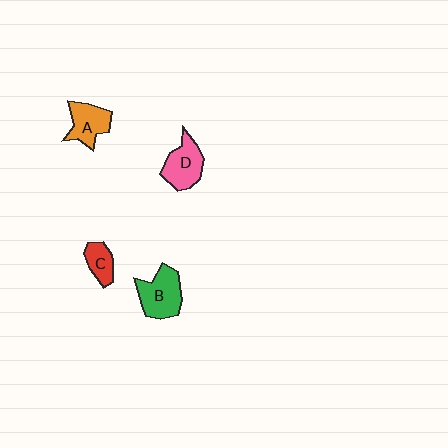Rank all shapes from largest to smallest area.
From largest to smallest: B (green), D (pink), A (orange), C (red).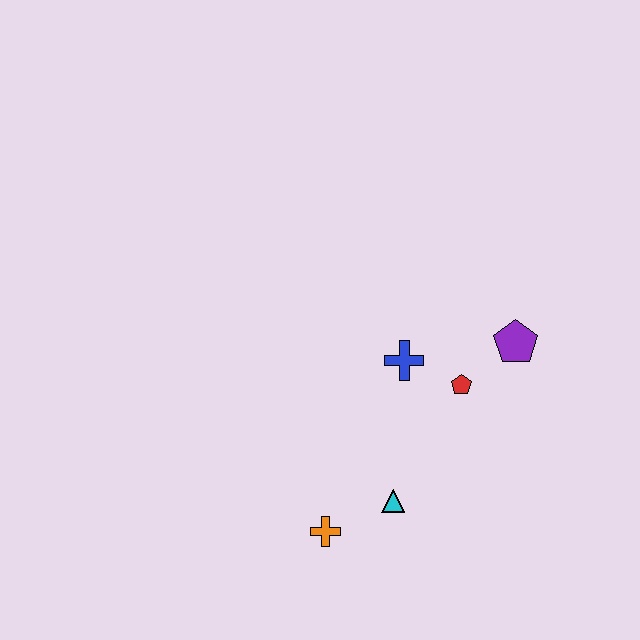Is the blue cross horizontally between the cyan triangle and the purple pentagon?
Yes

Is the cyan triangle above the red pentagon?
No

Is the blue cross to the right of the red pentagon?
No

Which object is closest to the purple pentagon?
The red pentagon is closest to the purple pentagon.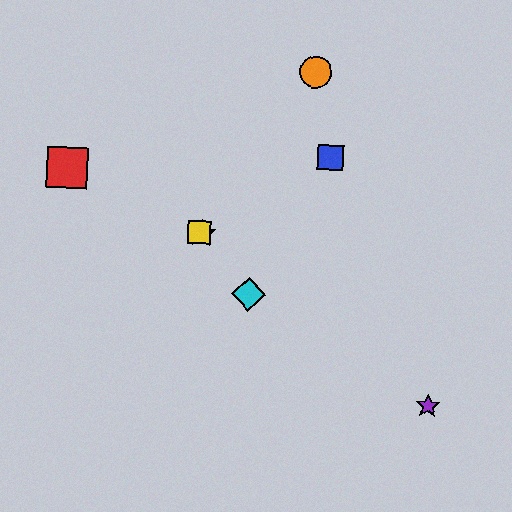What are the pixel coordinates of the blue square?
The blue square is at (330, 158).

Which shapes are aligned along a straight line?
The red square, the green star, the yellow square are aligned along a straight line.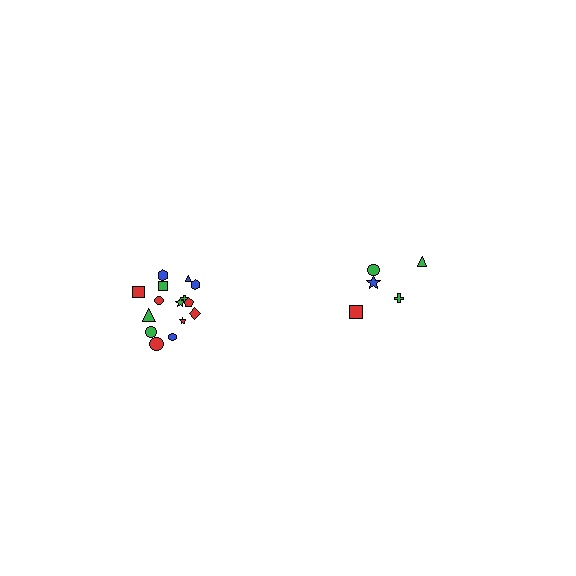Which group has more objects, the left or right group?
The left group.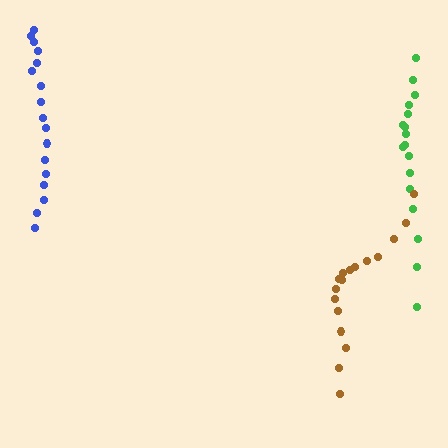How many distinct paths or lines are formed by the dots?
There are 3 distinct paths.